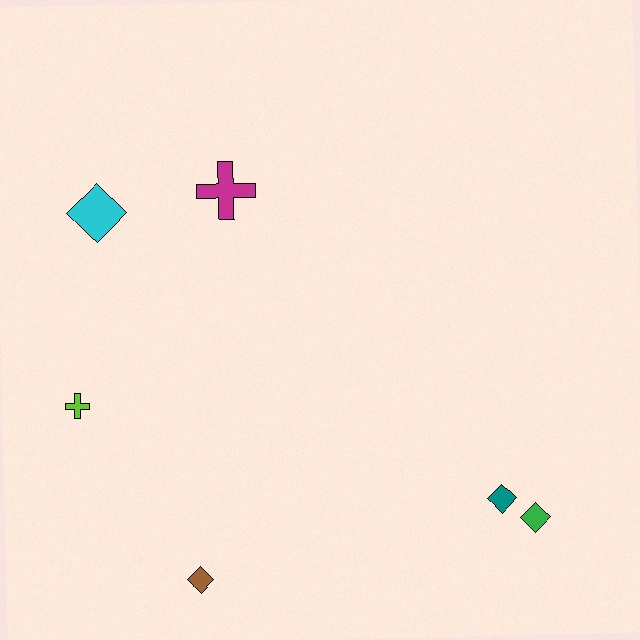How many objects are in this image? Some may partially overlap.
There are 6 objects.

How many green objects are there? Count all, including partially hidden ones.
There is 1 green object.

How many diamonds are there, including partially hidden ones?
There are 4 diamonds.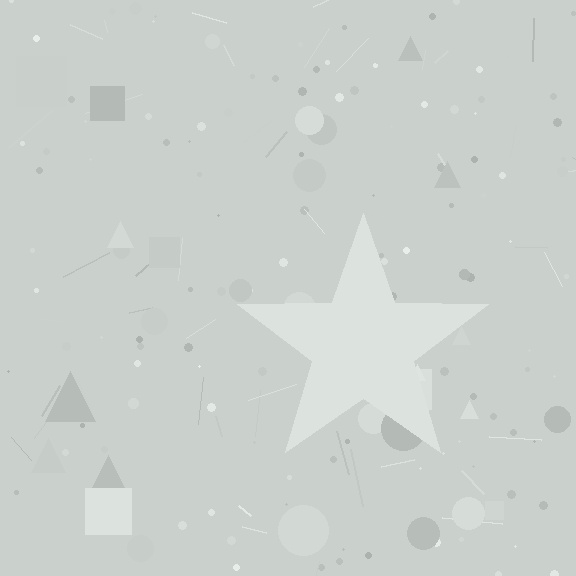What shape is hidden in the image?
A star is hidden in the image.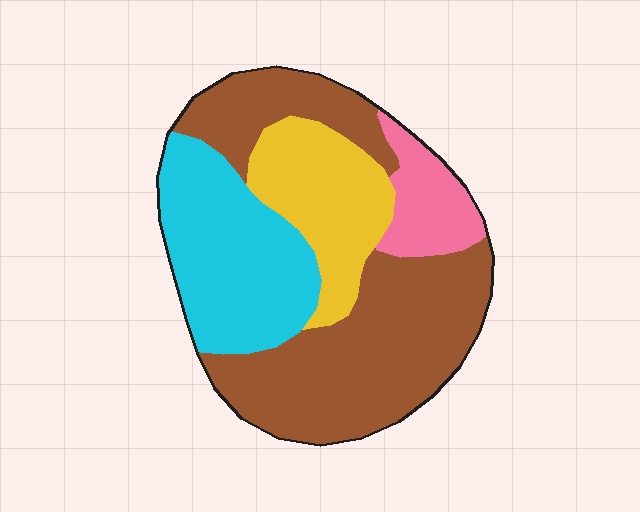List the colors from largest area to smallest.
From largest to smallest: brown, cyan, yellow, pink.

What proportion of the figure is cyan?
Cyan covers roughly 25% of the figure.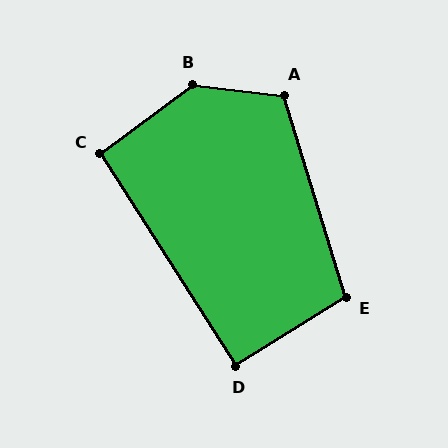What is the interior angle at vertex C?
Approximately 94 degrees (approximately right).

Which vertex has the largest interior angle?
B, at approximately 137 degrees.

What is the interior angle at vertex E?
Approximately 105 degrees (obtuse).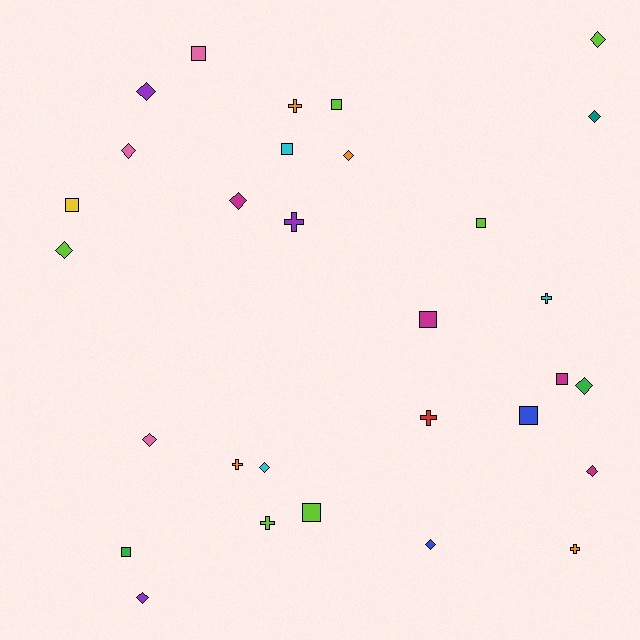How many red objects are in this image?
There is 1 red object.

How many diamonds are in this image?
There are 13 diamonds.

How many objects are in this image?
There are 30 objects.